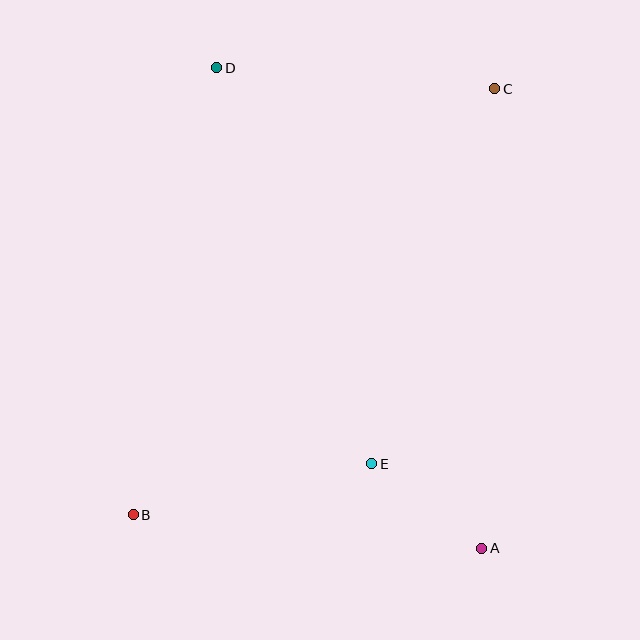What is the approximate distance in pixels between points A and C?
The distance between A and C is approximately 460 pixels.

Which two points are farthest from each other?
Points B and C are farthest from each other.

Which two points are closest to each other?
Points A and E are closest to each other.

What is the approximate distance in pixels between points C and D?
The distance between C and D is approximately 279 pixels.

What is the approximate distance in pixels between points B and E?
The distance between B and E is approximately 244 pixels.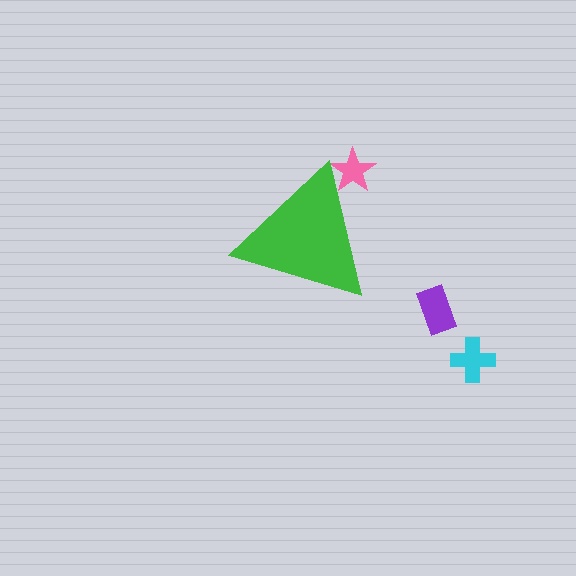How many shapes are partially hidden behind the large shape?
1 shape is partially hidden.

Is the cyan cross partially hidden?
No, the cyan cross is fully visible.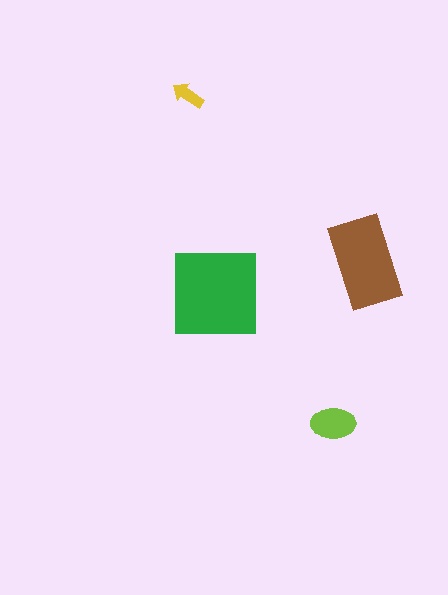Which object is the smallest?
The yellow arrow.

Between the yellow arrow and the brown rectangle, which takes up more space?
The brown rectangle.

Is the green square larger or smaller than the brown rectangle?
Larger.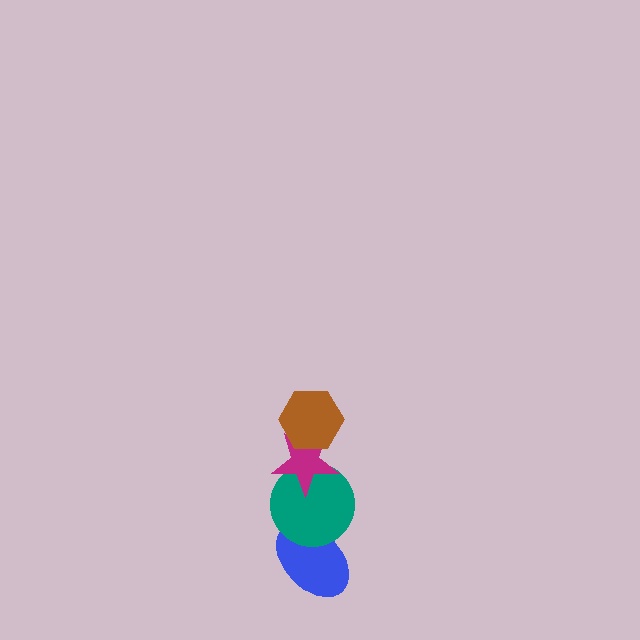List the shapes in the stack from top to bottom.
From top to bottom: the brown hexagon, the magenta star, the teal circle, the blue ellipse.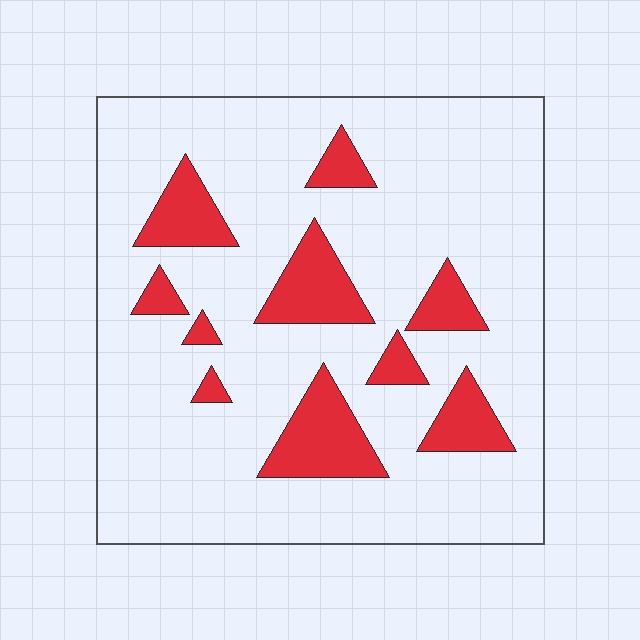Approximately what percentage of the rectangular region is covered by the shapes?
Approximately 15%.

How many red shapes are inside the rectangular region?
10.